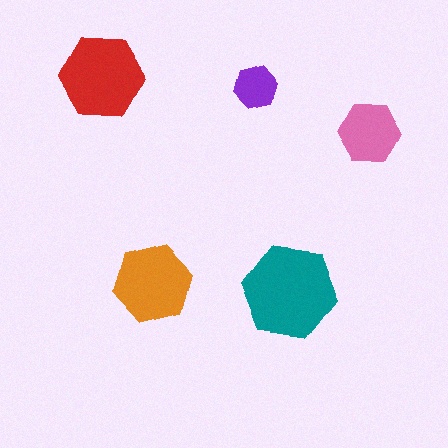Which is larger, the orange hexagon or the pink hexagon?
The orange one.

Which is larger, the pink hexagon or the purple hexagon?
The pink one.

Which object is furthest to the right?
The pink hexagon is rightmost.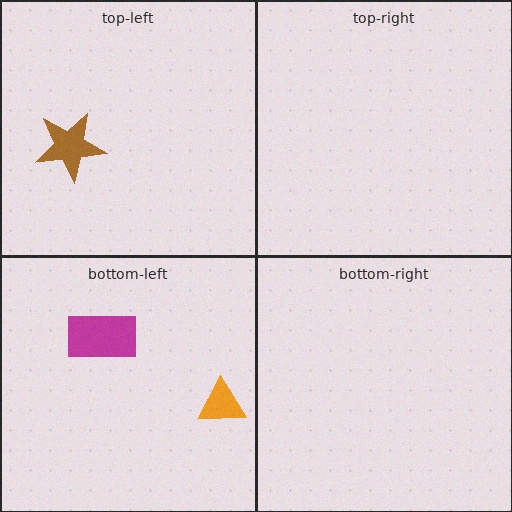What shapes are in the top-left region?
The brown star.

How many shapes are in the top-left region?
1.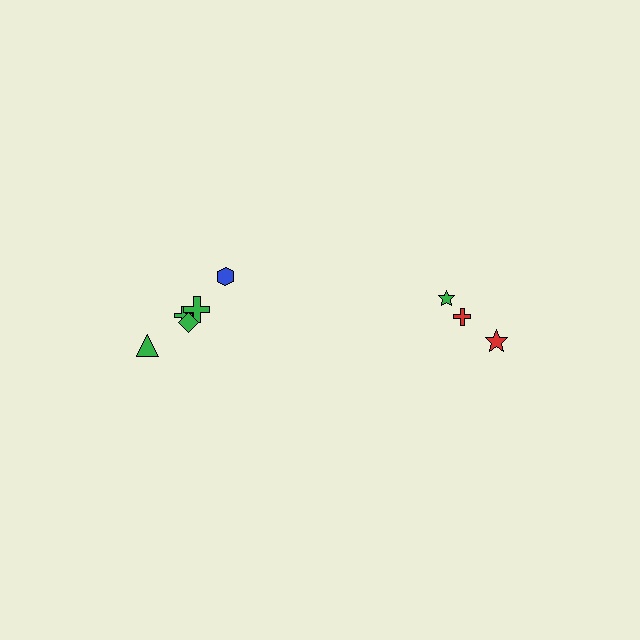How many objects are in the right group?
There are 3 objects.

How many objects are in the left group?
There are 5 objects.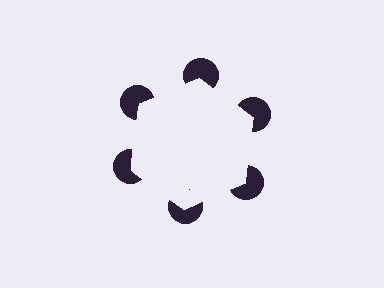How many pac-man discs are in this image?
There are 6 — one at each vertex of the illusory hexagon.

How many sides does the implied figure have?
6 sides.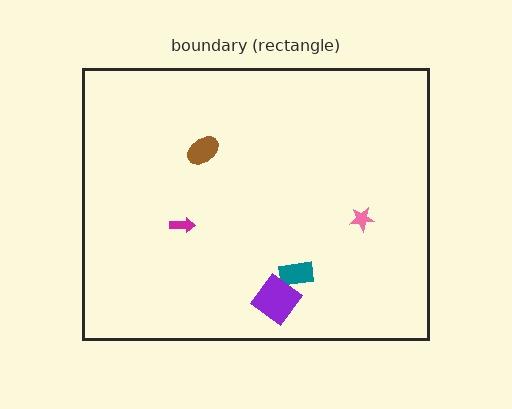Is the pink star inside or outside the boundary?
Inside.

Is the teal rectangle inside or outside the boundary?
Inside.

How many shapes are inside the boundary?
5 inside, 0 outside.